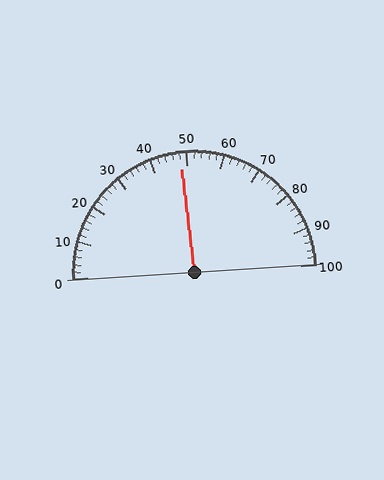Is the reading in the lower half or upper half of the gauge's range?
The reading is in the lower half of the range (0 to 100).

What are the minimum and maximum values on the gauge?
The gauge ranges from 0 to 100.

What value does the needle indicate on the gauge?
The needle indicates approximately 48.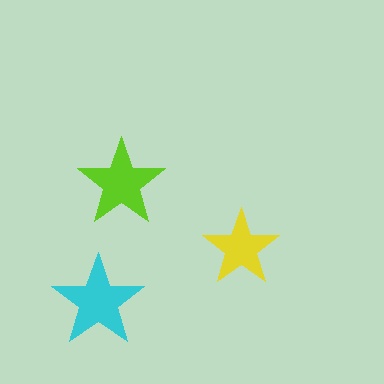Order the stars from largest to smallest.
the cyan one, the lime one, the yellow one.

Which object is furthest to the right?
The yellow star is rightmost.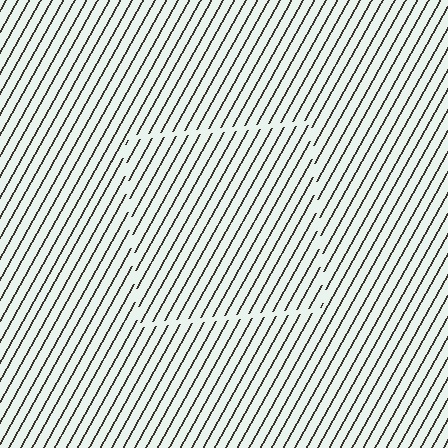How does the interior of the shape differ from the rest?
The interior of the shape contains the same grating, shifted by half a period — the contour is defined by the phase discontinuity where line-ends from the inner and outer gratings abut.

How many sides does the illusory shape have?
4 sides — the line-ends trace a square.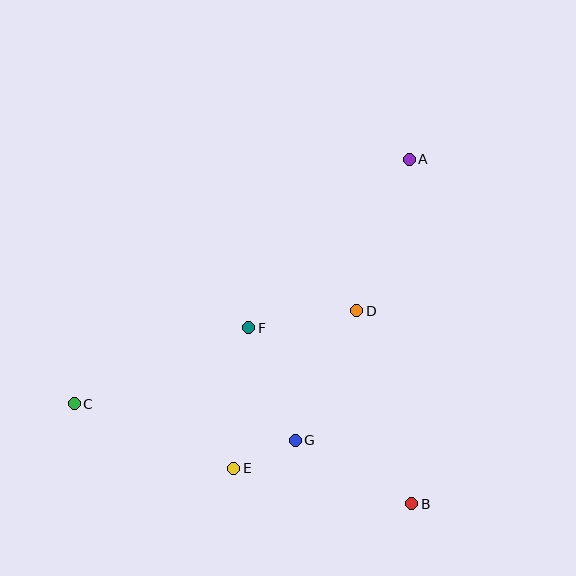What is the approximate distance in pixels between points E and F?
The distance between E and F is approximately 141 pixels.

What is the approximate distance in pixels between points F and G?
The distance between F and G is approximately 122 pixels.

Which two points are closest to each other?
Points E and G are closest to each other.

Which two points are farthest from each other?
Points A and C are farthest from each other.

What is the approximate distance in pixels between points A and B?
The distance between A and B is approximately 344 pixels.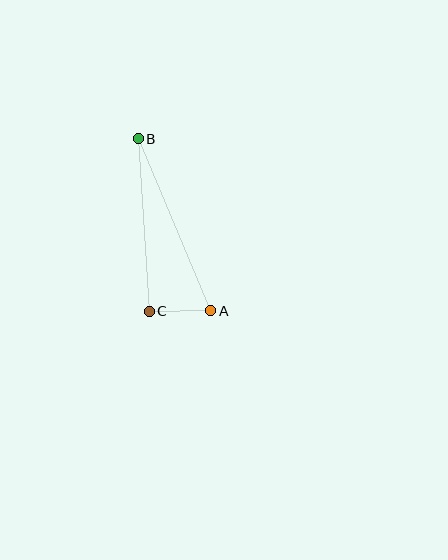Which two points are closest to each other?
Points A and C are closest to each other.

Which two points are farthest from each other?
Points A and B are farthest from each other.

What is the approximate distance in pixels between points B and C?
The distance between B and C is approximately 173 pixels.